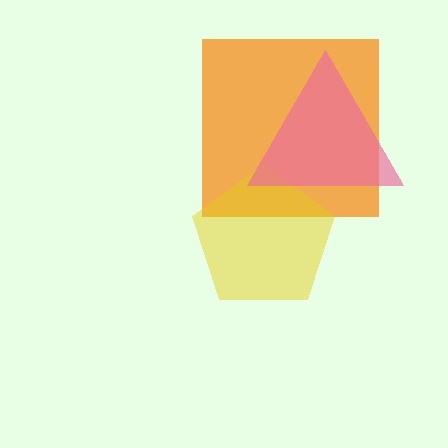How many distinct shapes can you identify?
There are 3 distinct shapes: an orange square, a yellow pentagon, a pink triangle.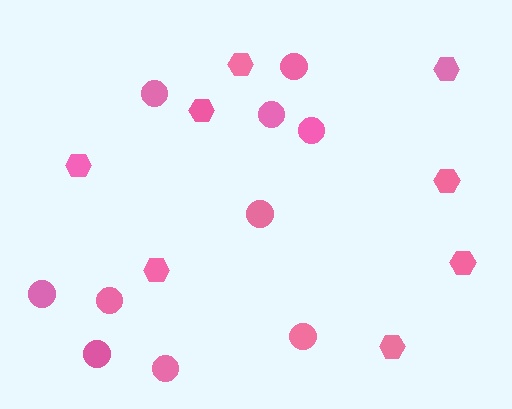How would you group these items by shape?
There are 2 groups: one group of circles (10) and one group of hexagons (8).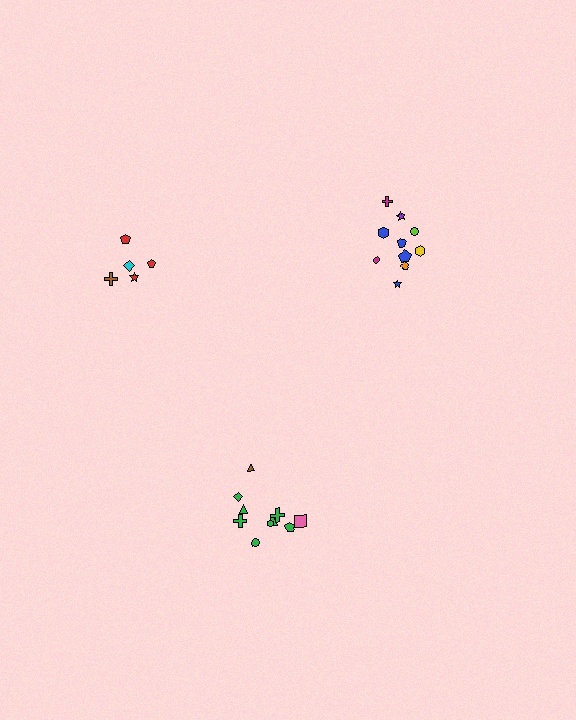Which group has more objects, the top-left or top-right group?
The top-right group.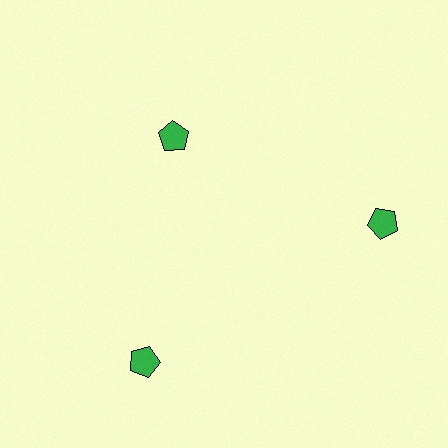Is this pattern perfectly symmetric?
No. The 3 green pentagons are arranged in a ring, but one element near the 11 o'clock position is pulled inward toward the center, breaking the 3-fold rotational symmetry.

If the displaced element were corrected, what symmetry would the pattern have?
It would have 3-fold rotational symmetry — the pattern would map onto itself every 120 degrees.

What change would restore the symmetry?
The symmetry would be restored by moving it outward, back onto the ring so that all 3 pentagons sit at equal angles and equal distance from the center.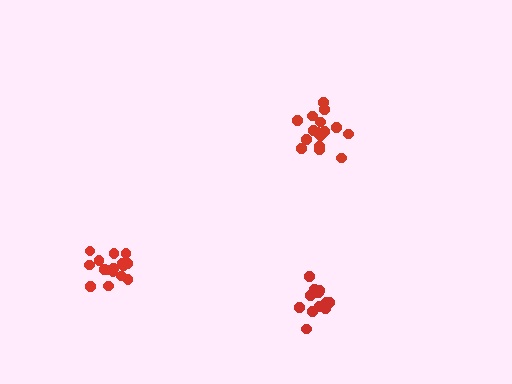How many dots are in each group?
Group 1: 16 dots, Group 2: 16 dots, Group 3: 13 dots (45 total).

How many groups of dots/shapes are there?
There are 3 groups.